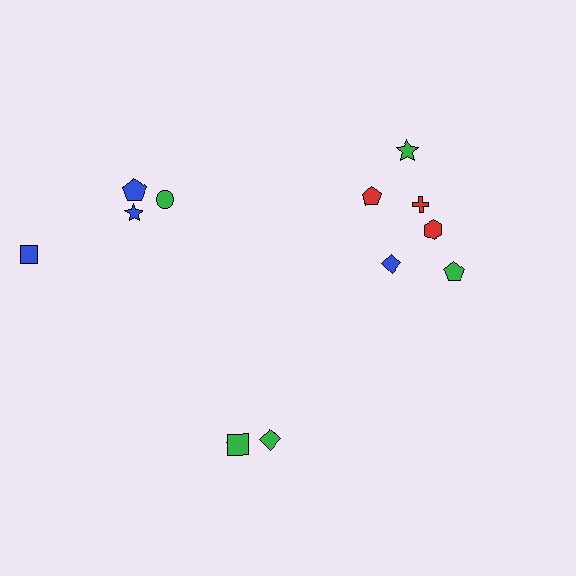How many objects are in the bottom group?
There are 3 objects.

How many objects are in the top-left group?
There are 4 objects.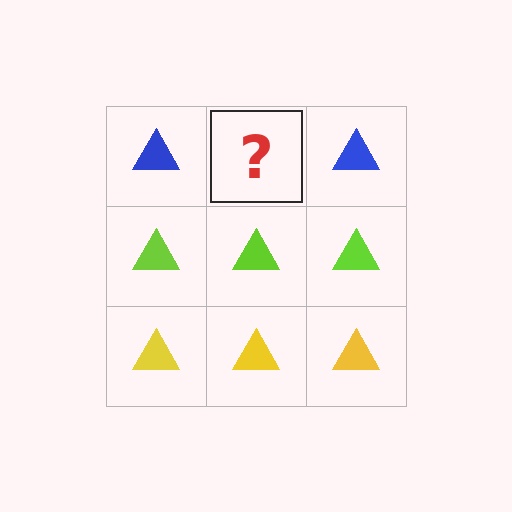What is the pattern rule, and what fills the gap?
The rule is that each row has a consistent color. The gap should be filled with a blue triangle.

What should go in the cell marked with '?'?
The missing cell should contain a blue triangle.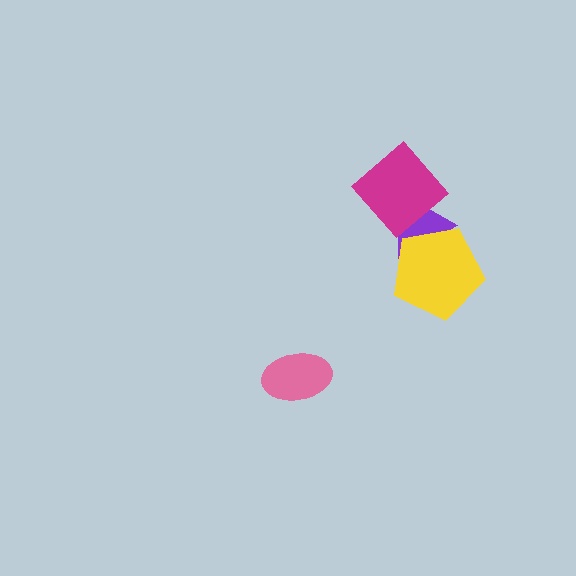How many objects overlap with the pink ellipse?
0 objects overlap with the pink ellipse.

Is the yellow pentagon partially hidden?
No, no other shape covers it.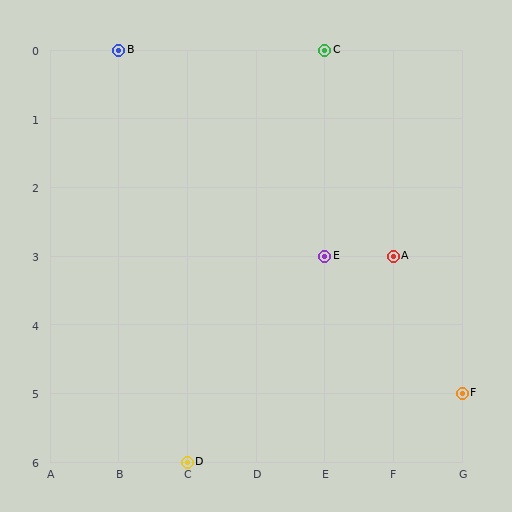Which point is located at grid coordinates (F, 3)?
Point A is at (F, 3).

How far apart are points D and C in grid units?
Points D and C are 2 columns and 6 rows apart (about 6.3 grid units diagonally).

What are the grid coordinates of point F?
Point F is at grid coordinates (G, 5).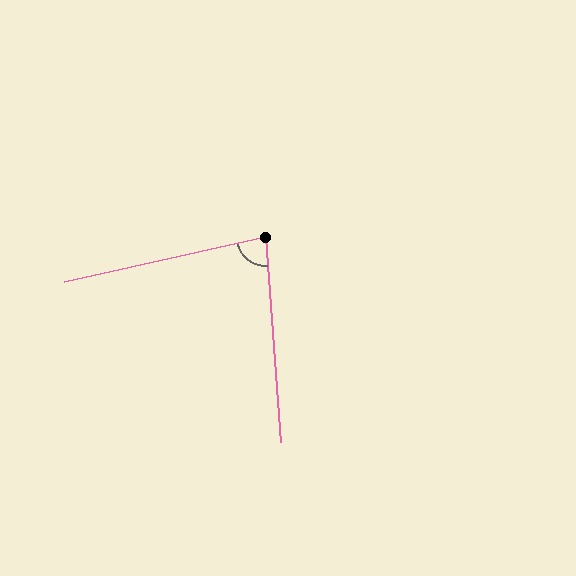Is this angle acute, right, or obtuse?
It is acute.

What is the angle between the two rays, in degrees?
Approximately 82 degrees.